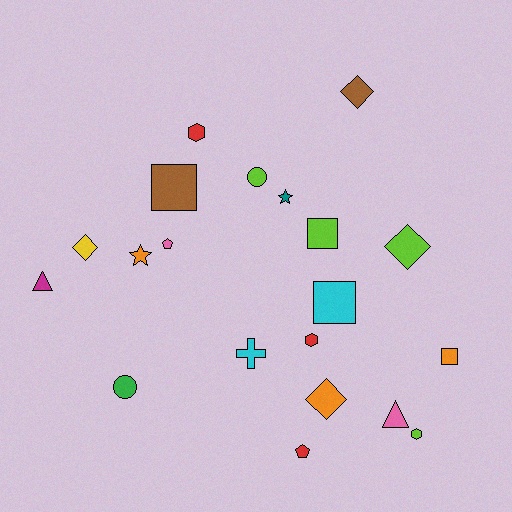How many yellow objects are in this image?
There is 1 yellow object.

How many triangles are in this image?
There are 2 triangles.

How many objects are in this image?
There are 20 objects.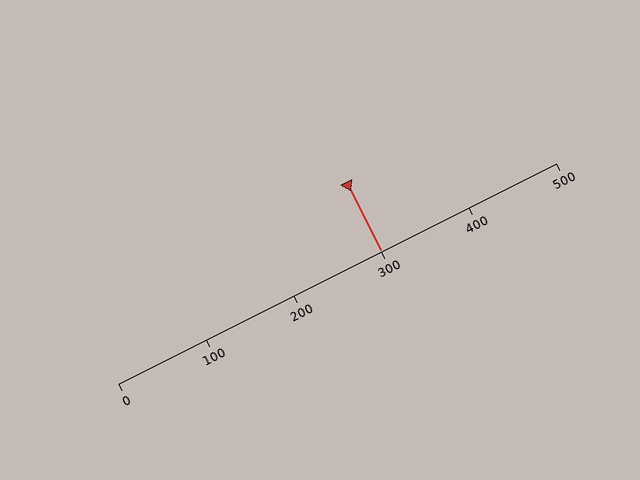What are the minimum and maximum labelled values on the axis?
The axis runs from 0 to 500.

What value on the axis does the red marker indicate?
The marker indicates approximately 300.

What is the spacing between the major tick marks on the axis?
The major ticks are spaced 100 apart.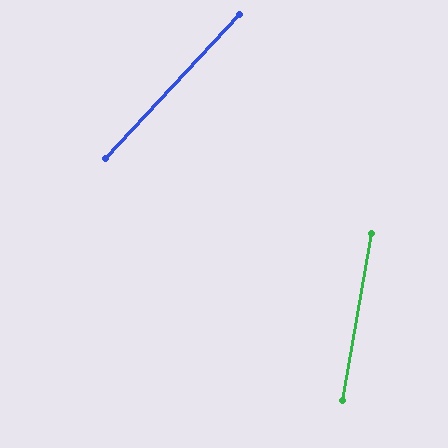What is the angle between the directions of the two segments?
Approximately 33 degrees.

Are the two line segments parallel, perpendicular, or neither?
Neither parallel nor perpendicular — they differ by about 33°.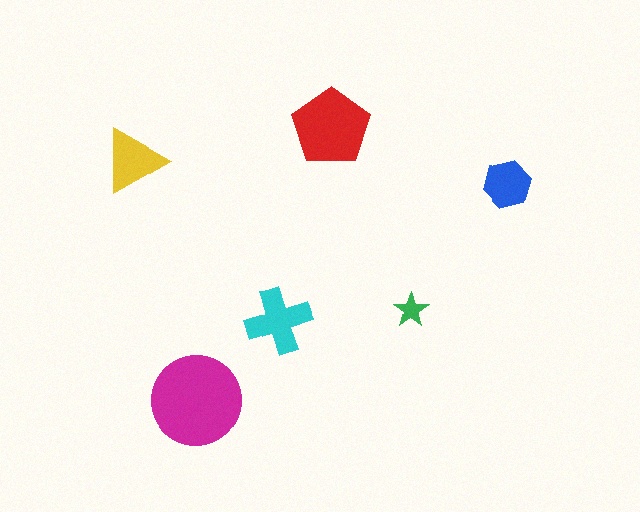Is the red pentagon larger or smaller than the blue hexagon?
Larger.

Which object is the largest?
The magenta circle.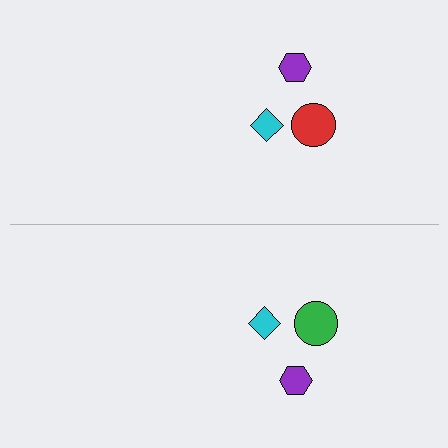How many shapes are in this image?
There are 6 shapes in this image.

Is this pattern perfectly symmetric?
No, the pattern is not perfectly symmetric. The green circle on the bottom side breaks the symmetry — its mirror counterpart is red.